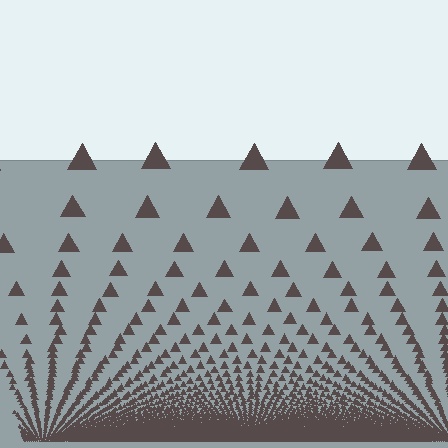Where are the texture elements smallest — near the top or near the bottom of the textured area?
Near the bottom.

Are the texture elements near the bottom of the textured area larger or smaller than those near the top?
Smaller. The gradient is inverted — elements near the bottom are smaller and denser.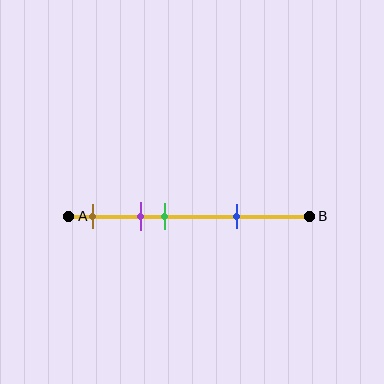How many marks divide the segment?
There are 4 marks dividing the segment.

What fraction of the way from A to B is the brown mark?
The brown mark is approximately 10% (0.1) of the way from A to B.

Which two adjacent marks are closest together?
The purple and green marks are the closest adjacent pair.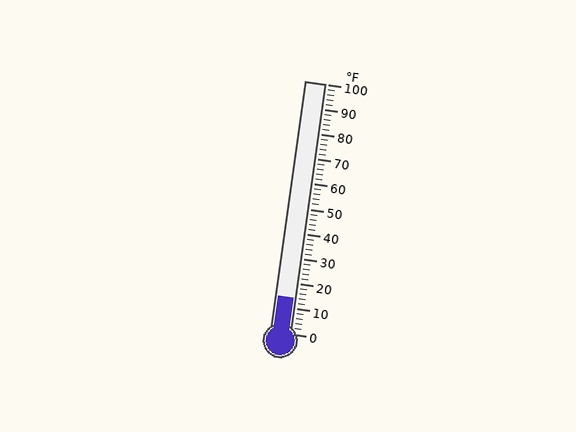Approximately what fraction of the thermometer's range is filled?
The thermometer is filled to approximately 15% of its range.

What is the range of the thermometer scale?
The thermometer scale ranges from 0°F to 100°F.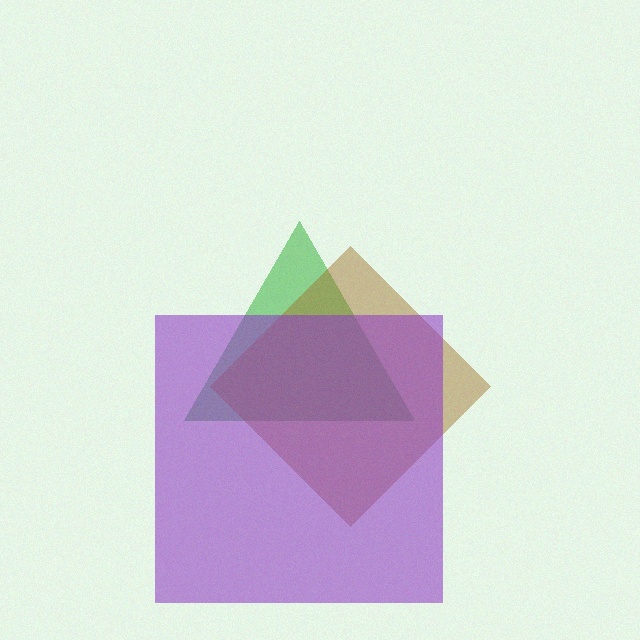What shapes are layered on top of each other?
The layered shapes are: a green triangle, a brown diamond, a purple square.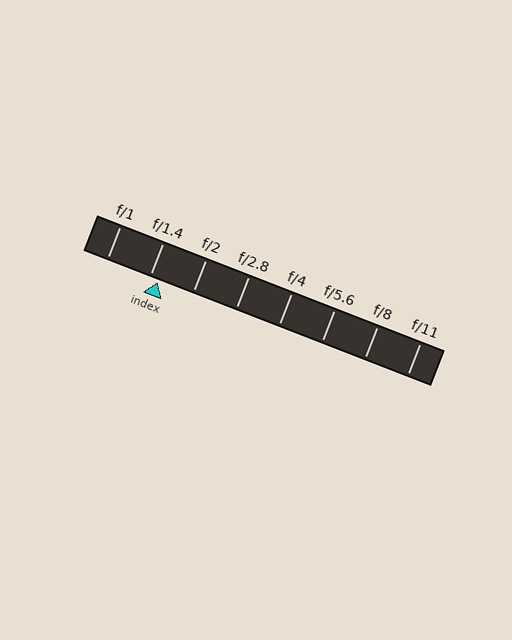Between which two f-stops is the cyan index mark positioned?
The index mark is between f/1.4 and f/2.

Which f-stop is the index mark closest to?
The index mark is closest to f/1.4.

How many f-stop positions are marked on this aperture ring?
There are 8 f-stop positions marked.